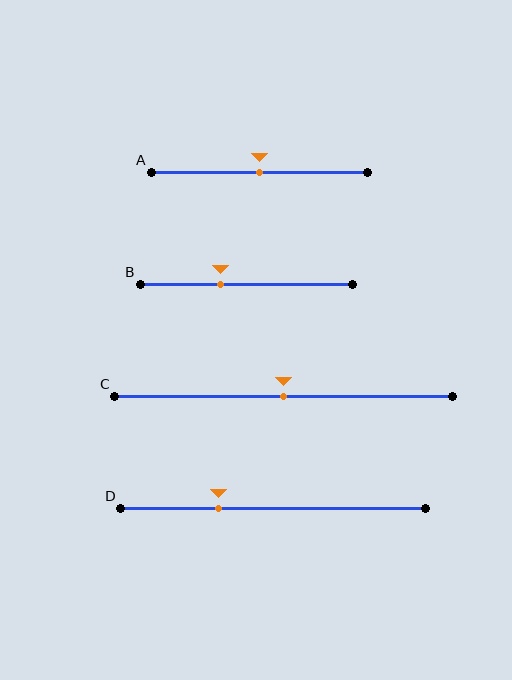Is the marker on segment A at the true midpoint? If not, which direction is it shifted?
Yes, the marker on segment A is at the true midpoint.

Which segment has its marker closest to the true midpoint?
Segment A has its marker closest to the true midpoint.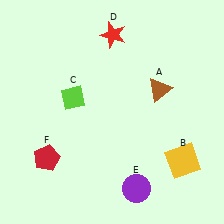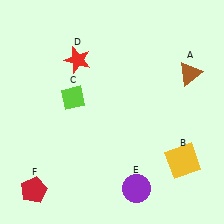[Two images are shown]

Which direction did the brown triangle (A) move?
The brown triangle (A) moved right.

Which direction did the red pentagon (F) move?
The red pentagon (F) moved down.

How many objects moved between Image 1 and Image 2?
3 objects moved between the two images.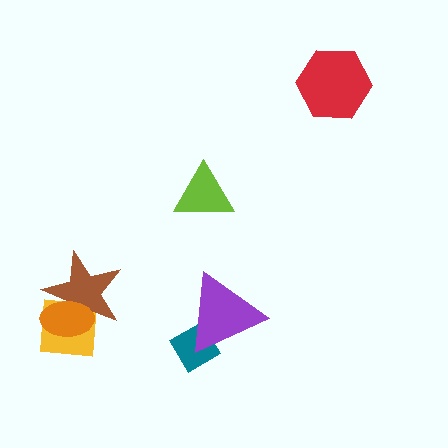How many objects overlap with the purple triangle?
1 object overlaps with the purple triangle.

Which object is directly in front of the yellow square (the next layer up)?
The brown star is directly in front of the yellow square.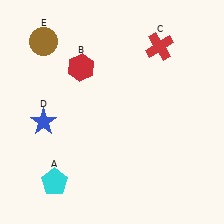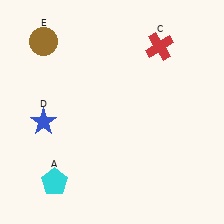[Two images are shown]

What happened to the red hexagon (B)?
The red hexagon (B) was removed in Image 2. It was in the top-left area of Image 1.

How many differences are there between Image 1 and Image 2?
There is 1 difference between the two images.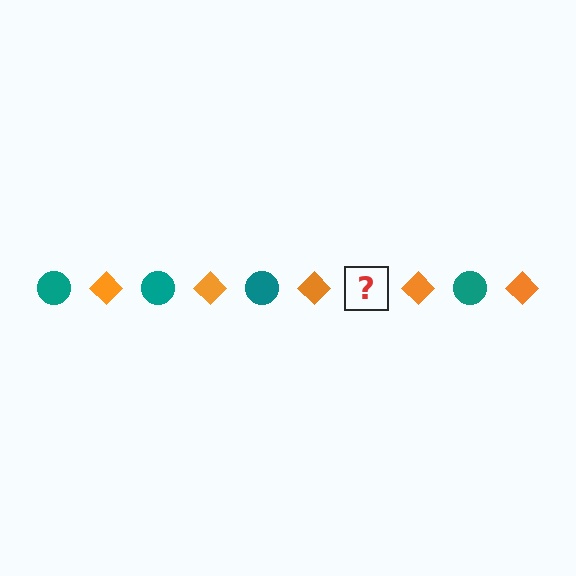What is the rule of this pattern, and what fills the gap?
The rule is that the pattern alternates between teal circle and orange diamond. The gap should be filled with a teal circle.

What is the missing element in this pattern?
The missing element is a teal circle.